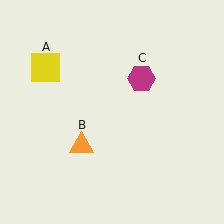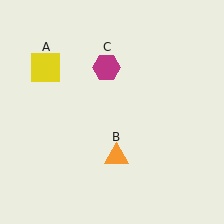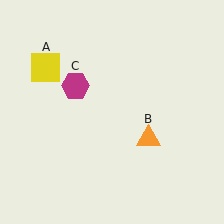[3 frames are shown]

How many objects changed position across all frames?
2 objects changed position: orange triangle (object B), magenta hexagon (object C).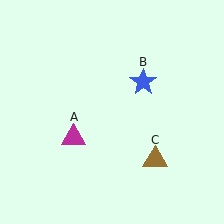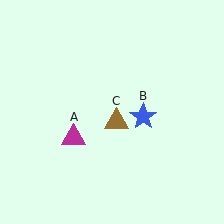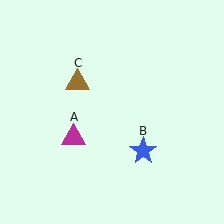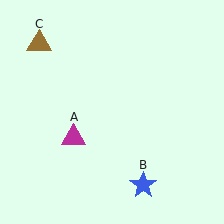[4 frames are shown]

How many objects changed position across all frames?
2 objects changed position: blue star (object B), brown triangle (object C).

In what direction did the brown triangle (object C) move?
The brown triangle (object C) moved up and to the left.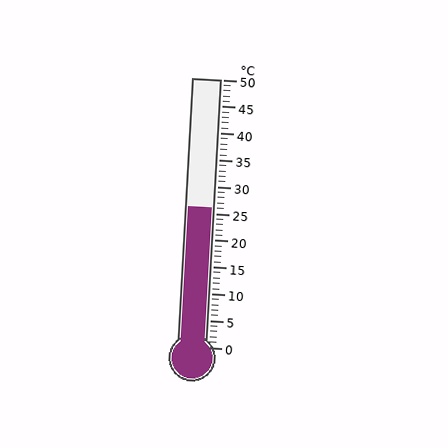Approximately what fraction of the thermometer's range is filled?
The thermometer is filled to approximately 50% of its range.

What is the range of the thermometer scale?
The thermometer scale ranges from 0°C to 50°C.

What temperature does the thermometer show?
The thermometer shows approximately 26°C.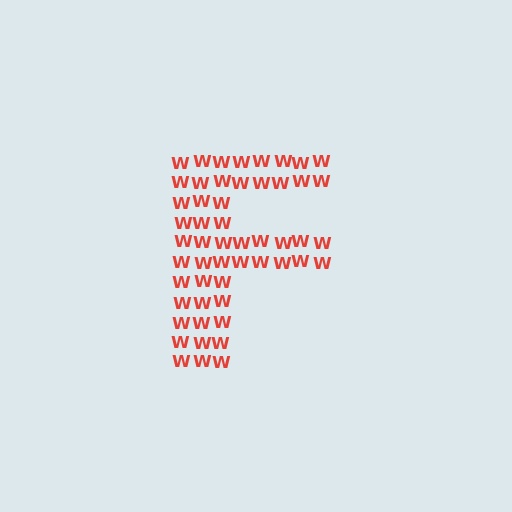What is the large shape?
The large shape is the letter F.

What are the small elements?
The small elements are letter W's.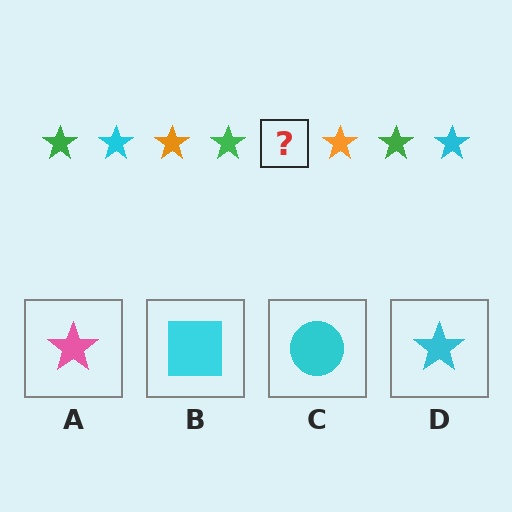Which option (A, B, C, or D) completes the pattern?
D.